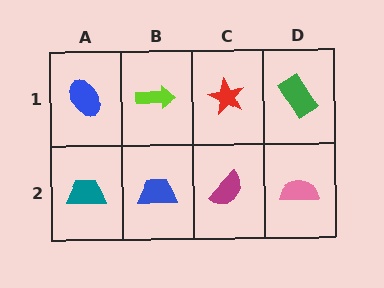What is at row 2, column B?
A blue trapezoid.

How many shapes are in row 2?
4 shapes.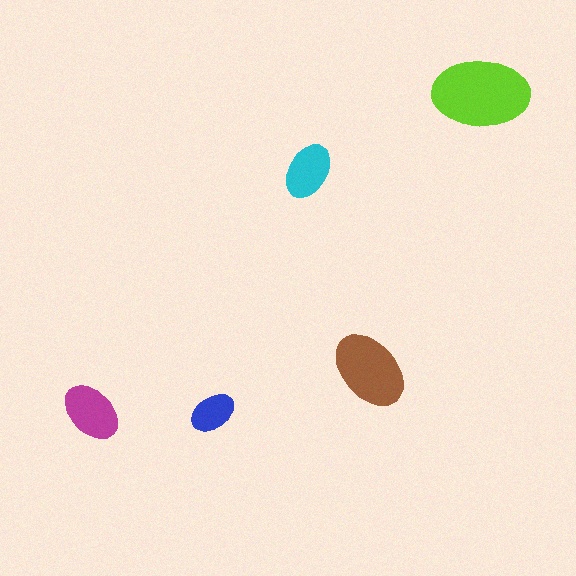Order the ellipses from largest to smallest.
the lime one, the brown one, the magenta one, the cyan one, the blue one.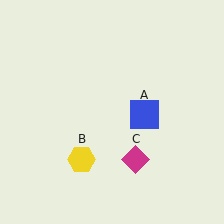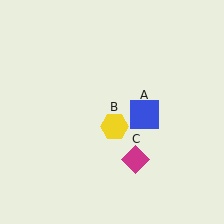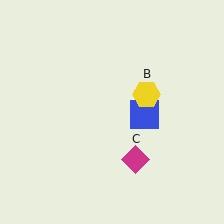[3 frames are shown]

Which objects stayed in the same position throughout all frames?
Blue square (object A) and magenta diamond (object C) remained stationary.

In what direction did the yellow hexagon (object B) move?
The yellow hexagon (object B) moved up and to the right.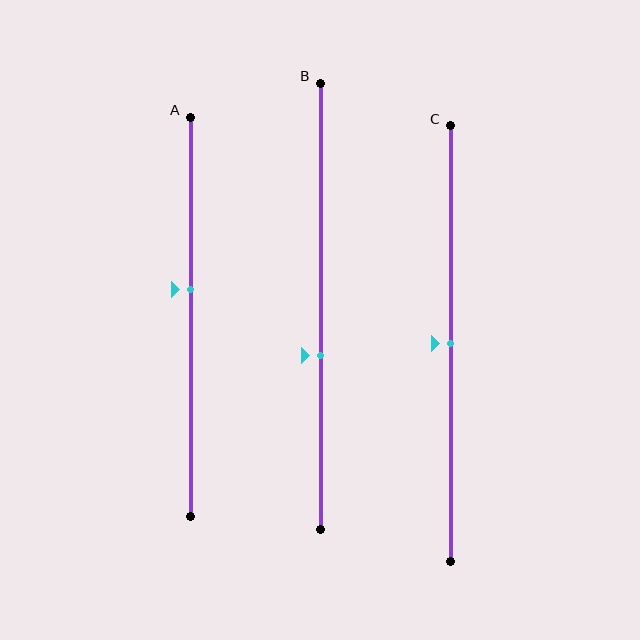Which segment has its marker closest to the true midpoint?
Segment C has its marker closest to the true midpoint.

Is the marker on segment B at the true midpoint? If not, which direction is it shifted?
No, the marker on segment B is shifted downward by about 11% of the segment length.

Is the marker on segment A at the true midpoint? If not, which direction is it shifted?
No, the marker on segment A is shifted upward by about 7% of the segment length.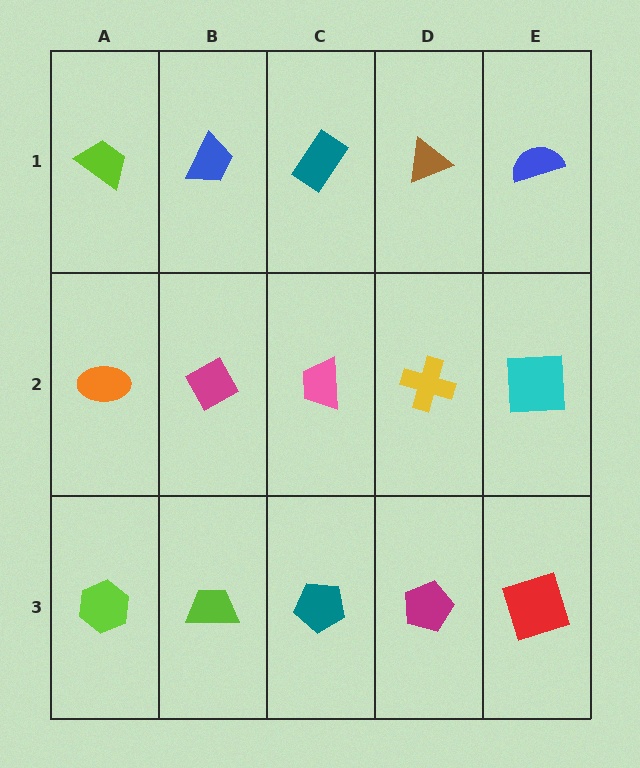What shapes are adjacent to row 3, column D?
A yellow cross (row 2, column D), a teal pentagon (row 3, column C), a red square (row 3, column E).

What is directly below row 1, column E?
A cyan square.